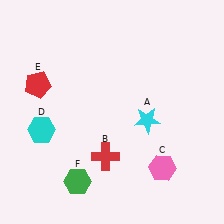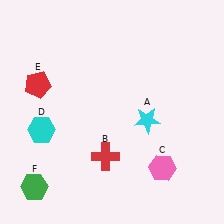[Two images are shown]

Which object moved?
The green hexagon (F) moved left.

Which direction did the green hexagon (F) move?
The green hexagon (F) moved left.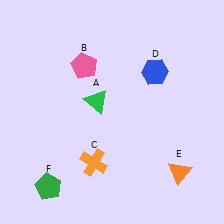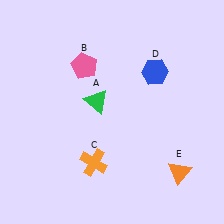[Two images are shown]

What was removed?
The green pentagon (F) was removed in Image 2.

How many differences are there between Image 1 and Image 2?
There is 1 difference between the two images.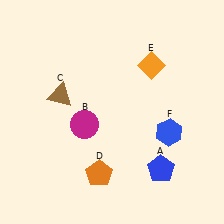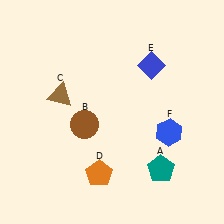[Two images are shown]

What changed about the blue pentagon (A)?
In Image 1, A is blue. In Image 2, it changed to teal.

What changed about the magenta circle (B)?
In Image 1, B is magenta. In Image 2, it changed to brown.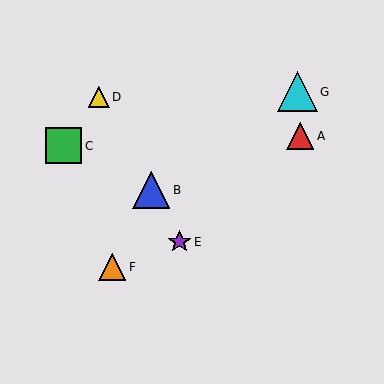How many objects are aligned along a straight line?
3 objects (B, D, E) are aligned along a straight line.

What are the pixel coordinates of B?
Object B is at (151, 190).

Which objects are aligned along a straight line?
Objects B, D, E are aligned along a straight line.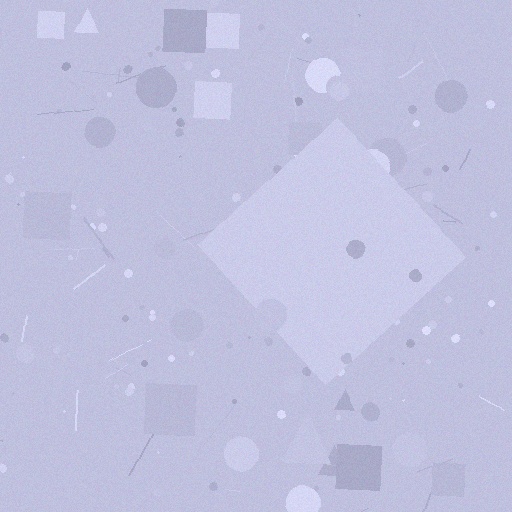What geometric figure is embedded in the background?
A diamond is embedded in the background.